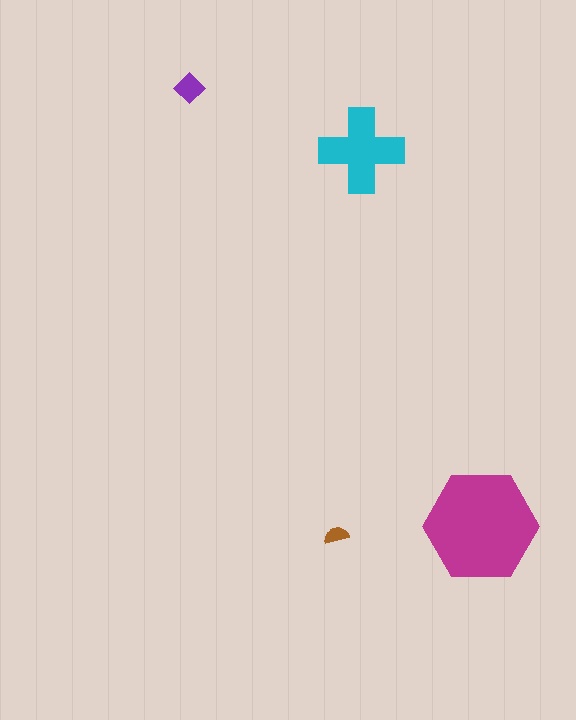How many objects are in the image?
There are 4 objects in the image.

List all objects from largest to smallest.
The magenta hexagon, the cyan cross, the purple diamond, the brown semicircle.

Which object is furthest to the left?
The purple diamond is leftmost.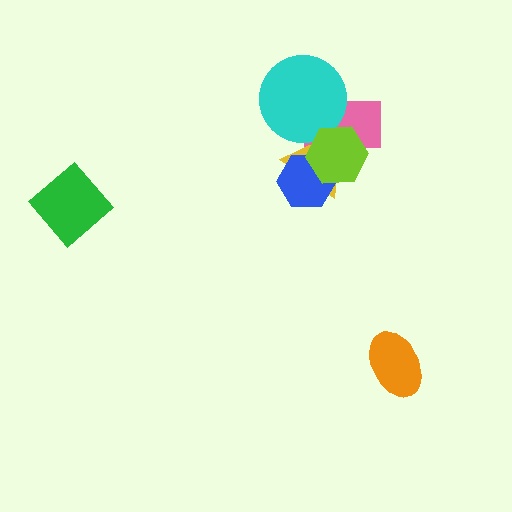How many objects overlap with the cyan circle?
3 objects overlap with the cyan circle.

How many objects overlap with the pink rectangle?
3 objects overlap with the pink rectangle.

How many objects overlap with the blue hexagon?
2 objects overlap with the blue hexagon.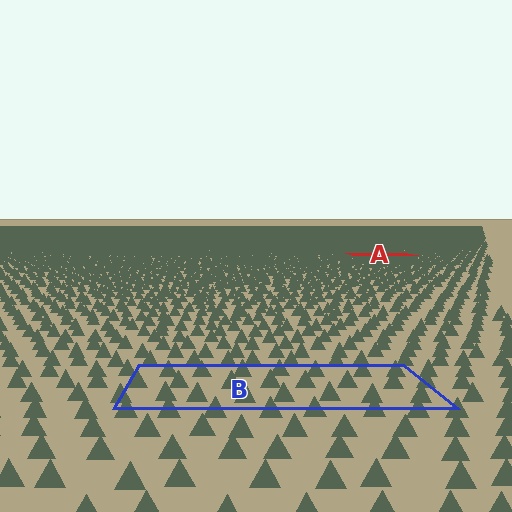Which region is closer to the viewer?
Region B is closer. The texture elements there are larger and more spread out.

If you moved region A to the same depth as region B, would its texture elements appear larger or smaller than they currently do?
They would appear larger. At a closer depth, the same texture elements are projected at a bigger on-screen size.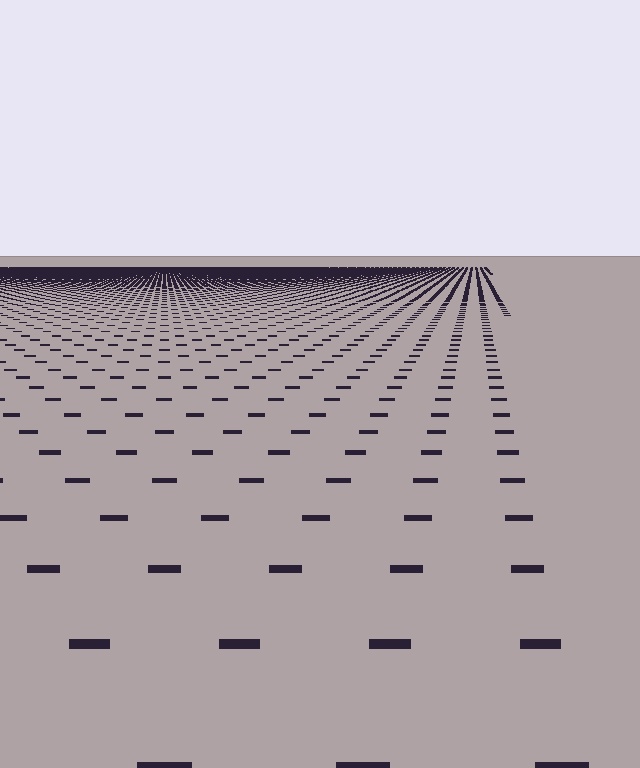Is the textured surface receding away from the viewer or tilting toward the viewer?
The surface is receding away from the viewer. Texture elements get smaller and denser toward the top.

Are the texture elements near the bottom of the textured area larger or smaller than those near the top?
Larger. Near the bottom, elements are closer to the viewer and appear at a bigger on-screen size.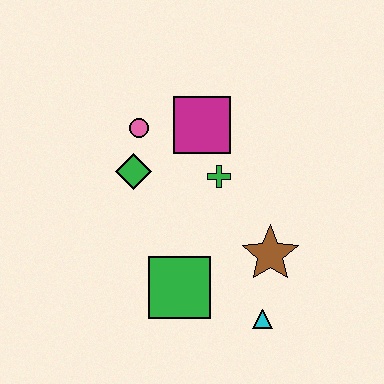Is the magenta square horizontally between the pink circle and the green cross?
Yes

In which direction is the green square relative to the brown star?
The green square is to the left of the brown star.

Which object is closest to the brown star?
The cyan triangle is closest to the brown star.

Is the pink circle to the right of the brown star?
No